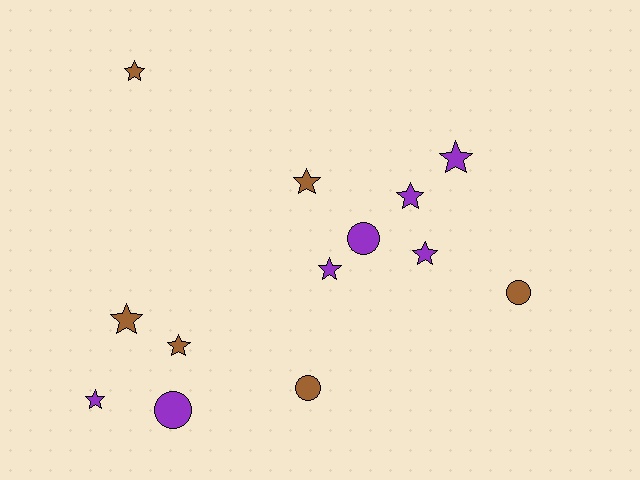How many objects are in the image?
There are 13 objects.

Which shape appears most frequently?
Star, with 9 objects.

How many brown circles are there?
There are 2 brown circles.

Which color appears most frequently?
Purple, with 7 objects.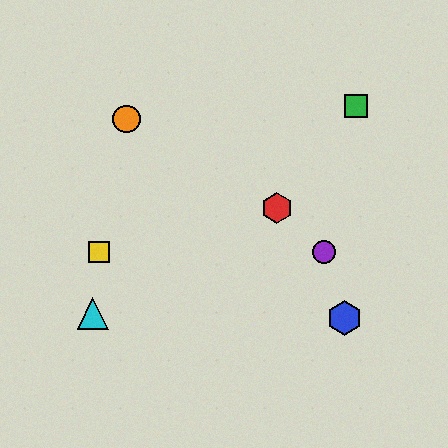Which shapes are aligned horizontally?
The yellow square, the purple circle are aligned horizontally.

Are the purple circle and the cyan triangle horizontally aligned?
No, the purple circle is at y≈252 and the cyan triangle is at y≈314.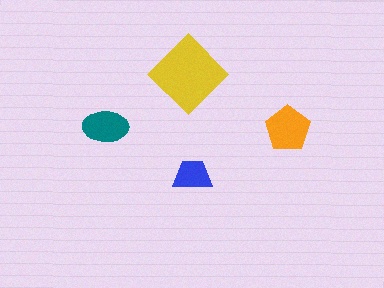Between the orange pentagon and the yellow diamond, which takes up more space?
The yellow diamond.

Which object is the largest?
The yellow diamond.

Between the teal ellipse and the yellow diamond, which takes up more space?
The yellow diamond.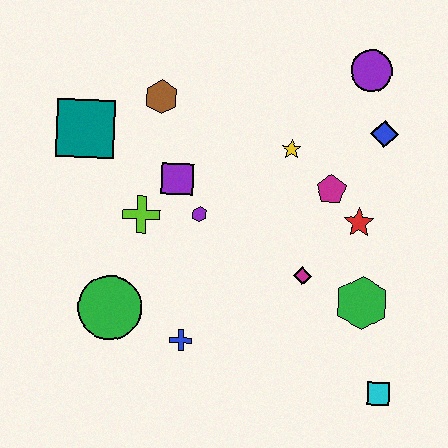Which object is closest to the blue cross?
The green circle is closest to the blue cross.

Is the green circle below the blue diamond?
Yes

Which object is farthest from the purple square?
The cyan square is farthest from the purple square.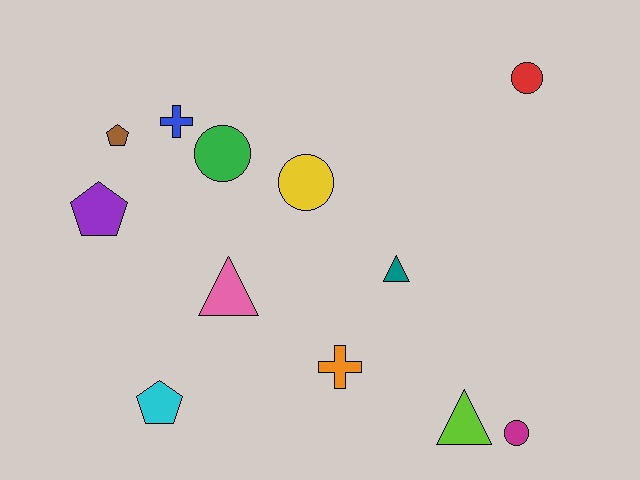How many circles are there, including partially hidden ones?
There are 4 circles.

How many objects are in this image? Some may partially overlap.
There are 12 objects.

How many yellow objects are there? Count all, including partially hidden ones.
There is 1 yellow object.